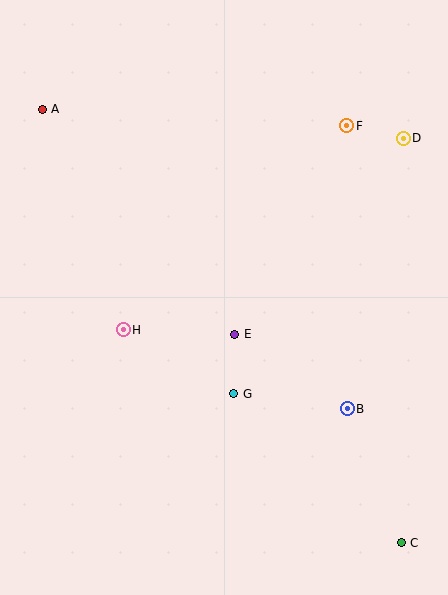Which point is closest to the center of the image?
Point E at (235, 334) is closest to the center.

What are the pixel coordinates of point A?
Point A is at (42, 109).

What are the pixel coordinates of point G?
Point G is at (234, 394).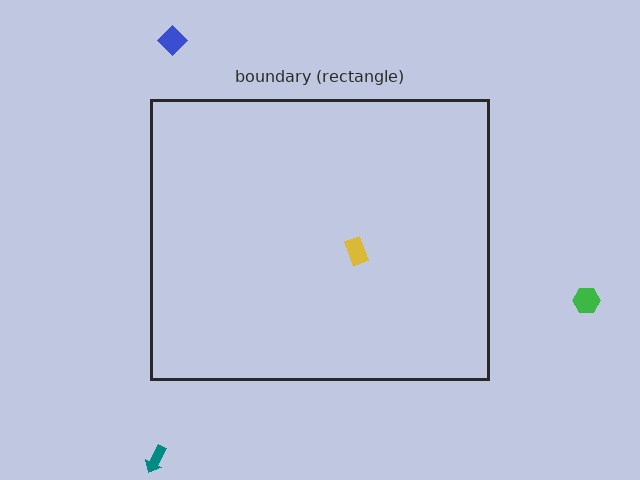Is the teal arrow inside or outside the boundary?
Outside.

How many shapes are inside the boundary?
1 inside, 3 outside.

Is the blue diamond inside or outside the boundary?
Outside.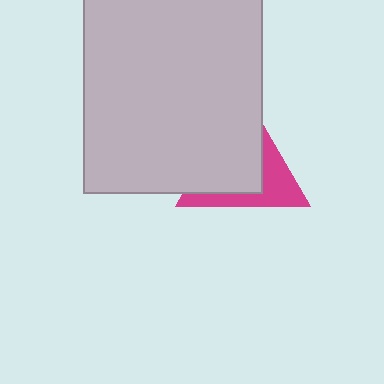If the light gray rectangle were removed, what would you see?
You would see the complete magenta triangle.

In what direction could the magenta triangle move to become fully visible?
The magenta triangle could move right. That would shift it out from behind the light gray rectangle entirely.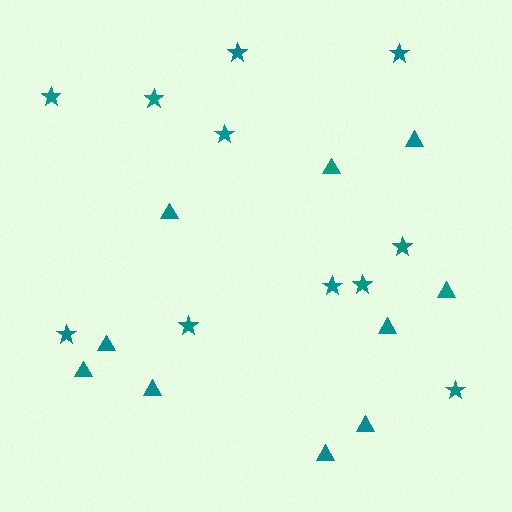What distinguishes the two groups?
There are 2 groups: one group of stars (11) and one group of triangles (10).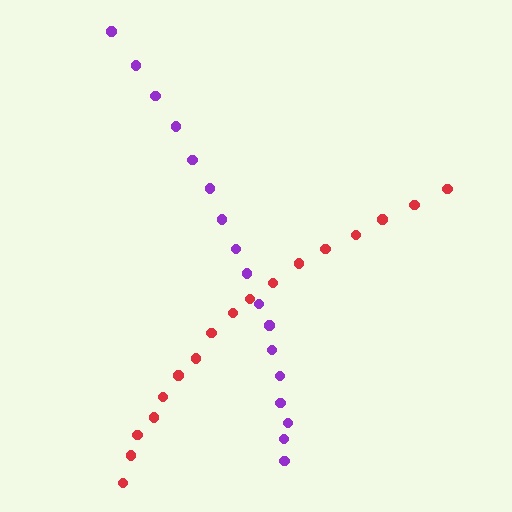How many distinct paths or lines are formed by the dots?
There are 2 distinct paths.